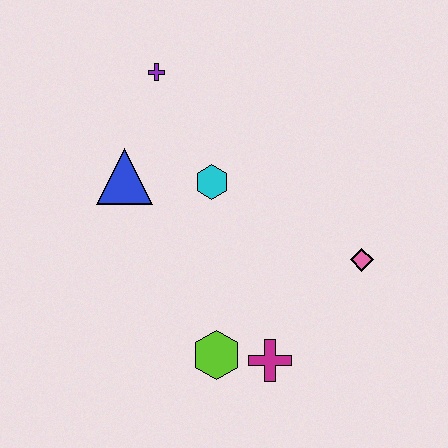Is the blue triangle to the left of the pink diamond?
Yes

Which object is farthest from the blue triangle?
The pink diamond is farthest from the blue triangle.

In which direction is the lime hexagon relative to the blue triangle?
The lime hexagon is below the blue triangle.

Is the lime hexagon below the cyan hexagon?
Yes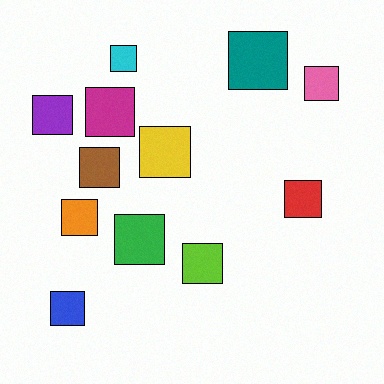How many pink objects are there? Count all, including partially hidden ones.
There is 1 pink object.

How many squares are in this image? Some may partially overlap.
There are 12 squares.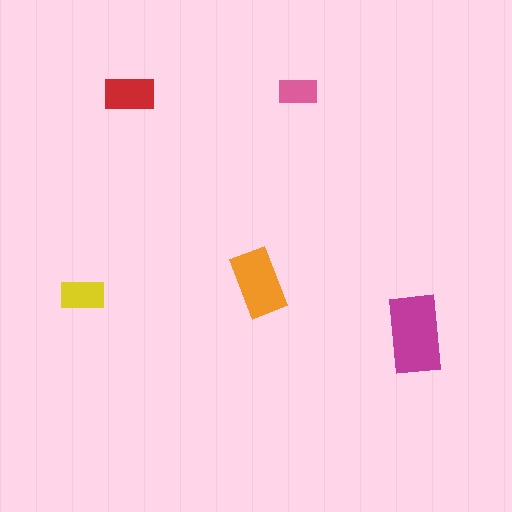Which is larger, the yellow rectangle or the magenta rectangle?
The magenta one.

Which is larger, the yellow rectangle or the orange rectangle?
The orange one.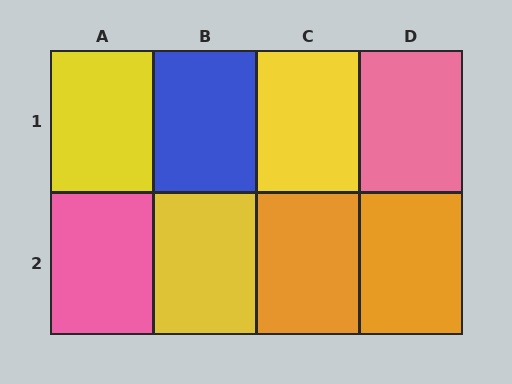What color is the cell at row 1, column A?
Yellow.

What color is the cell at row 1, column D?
Pink.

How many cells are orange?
2 cells are orange.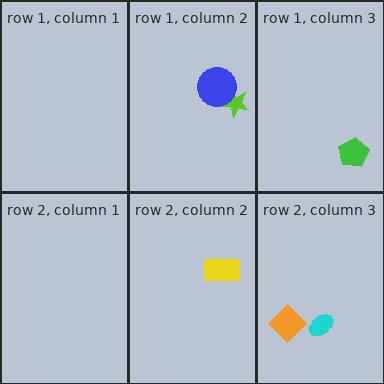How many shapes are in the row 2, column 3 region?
2.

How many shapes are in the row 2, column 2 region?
1.